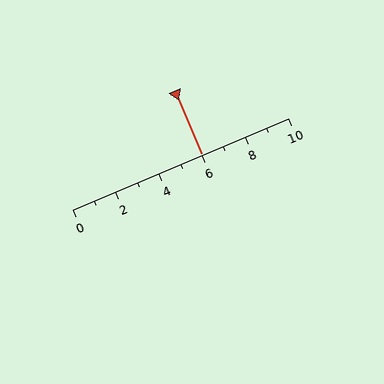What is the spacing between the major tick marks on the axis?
The major ticks are spaced 2 apart.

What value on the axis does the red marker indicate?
The marker indicates approximately 6.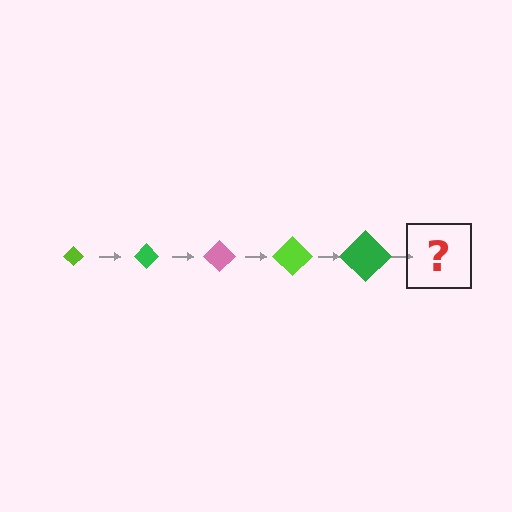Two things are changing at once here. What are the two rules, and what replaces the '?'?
The two rules are that the diamond grows larger each step and the color cycles through lime, green, and pink. The '?' should be a pink diamond, larger than the previous one.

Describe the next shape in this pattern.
It should be a pink diamond, larger than the previous one.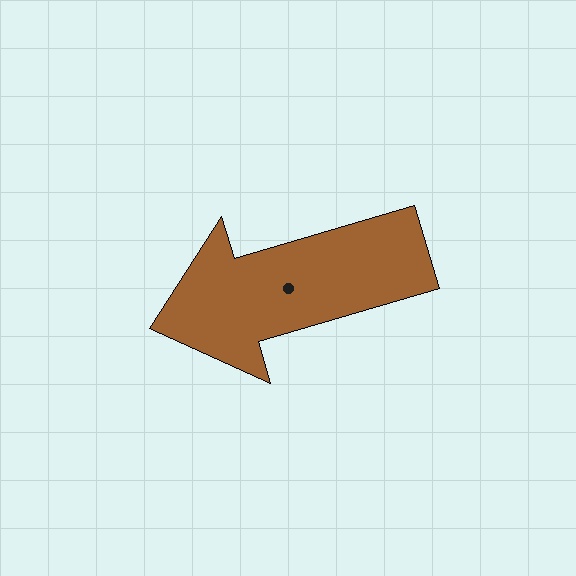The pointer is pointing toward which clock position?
Roughly 8 o'clock.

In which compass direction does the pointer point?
West.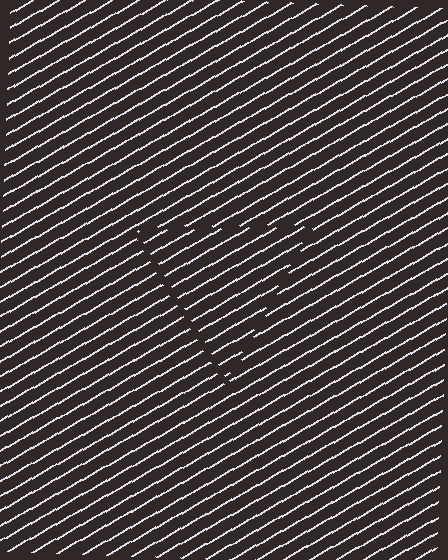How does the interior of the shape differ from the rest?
The interior of the shape contains the same grating, shifted by half a period — the contour is defined by the phase discontinuity where line-ends from the inner and outer gratings abut.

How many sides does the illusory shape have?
3 sides — the line-ends trace a triangle.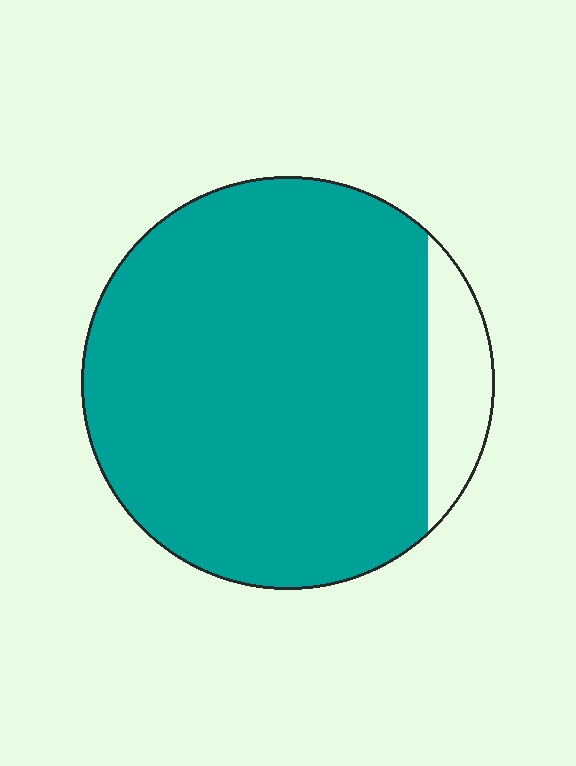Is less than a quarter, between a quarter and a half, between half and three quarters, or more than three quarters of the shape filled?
More than three quarters.